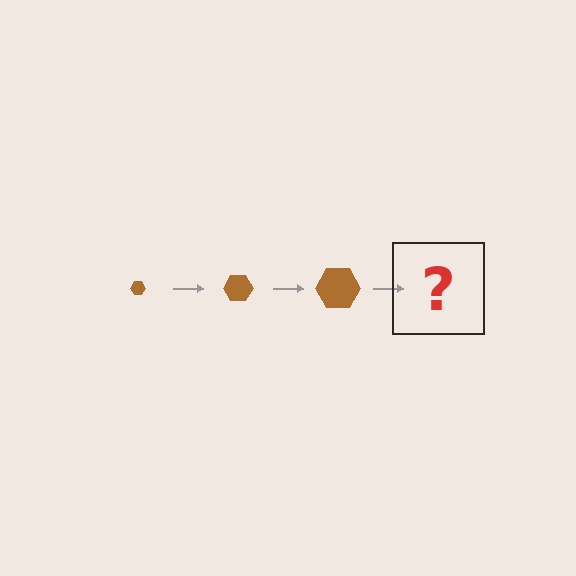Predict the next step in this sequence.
The next step is a brown hexagon, larger than the previous one.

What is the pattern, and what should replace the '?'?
The pattern is that the hexagon gets progressively larger each step. The '?' should be a brown hexagon, larger than the previous one.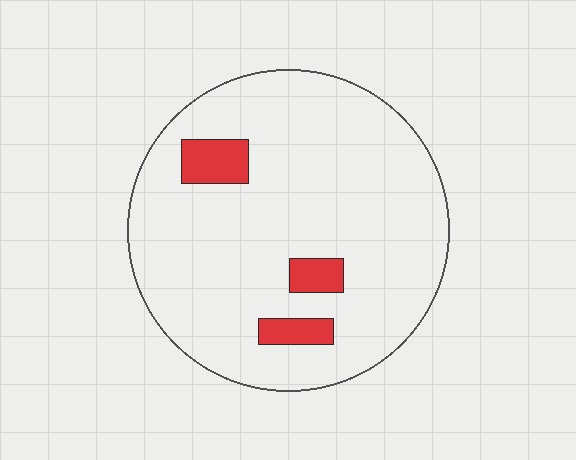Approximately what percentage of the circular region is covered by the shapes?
Approximately 10%.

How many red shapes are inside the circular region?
3.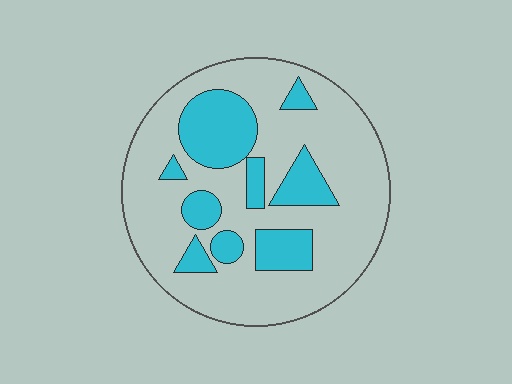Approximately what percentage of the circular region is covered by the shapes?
Approximately 25%.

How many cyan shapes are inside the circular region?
9.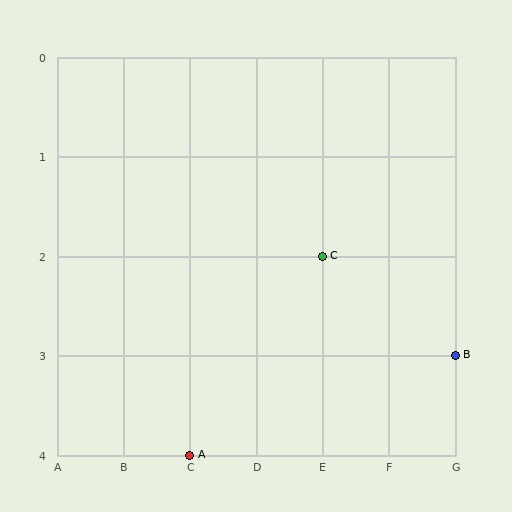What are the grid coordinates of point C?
Point C is at grid coordinates (E, 2).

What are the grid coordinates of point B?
Point B is at grid coordinates (G, 3).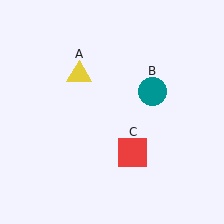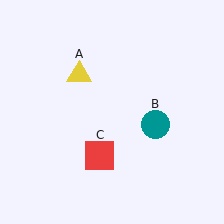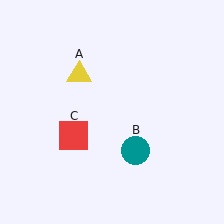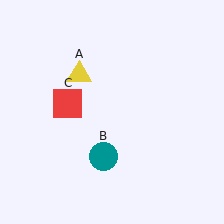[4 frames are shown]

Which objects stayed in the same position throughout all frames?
Yellow triangle (object A) remained stationary.